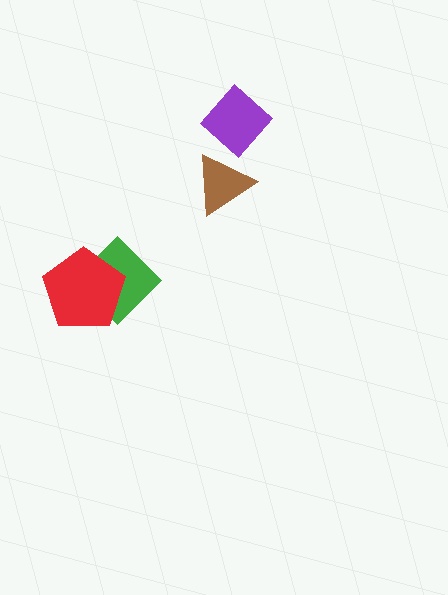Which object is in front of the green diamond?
The red pentagon is in front of the green diamond.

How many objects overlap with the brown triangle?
1 object overlaps with the brown triangle.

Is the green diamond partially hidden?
Yes, it is partially covered by another shape.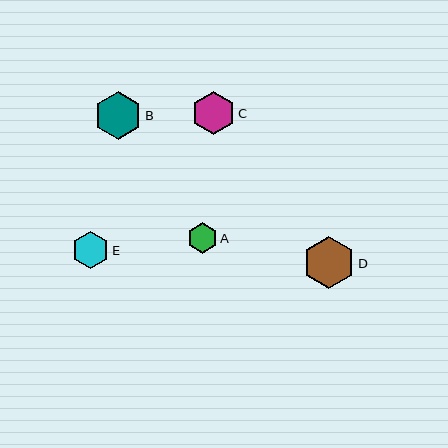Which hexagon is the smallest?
Hexagon A is the smallest with a size of approximately 30 pixels.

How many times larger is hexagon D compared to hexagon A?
Hexagon D is approximately 1.7 times the size of hexagon A.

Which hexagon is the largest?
Hexagon D is the largest with a size of approximately 52 pixels.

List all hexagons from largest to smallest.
From largest to smallest: D, B, C, E, A.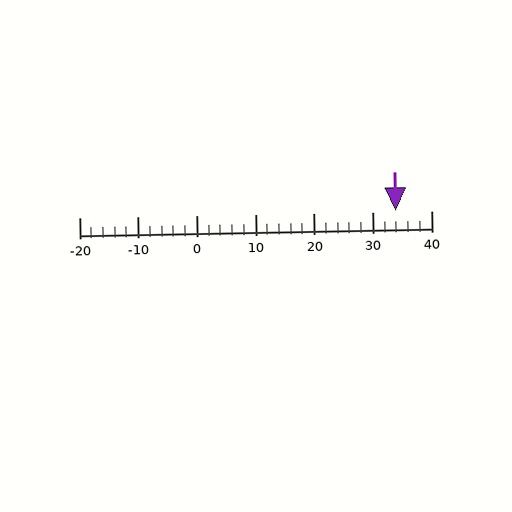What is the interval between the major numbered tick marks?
The major tick marks are spaced 10 units apart.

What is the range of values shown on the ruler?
The ruler shows values from -20 to 40.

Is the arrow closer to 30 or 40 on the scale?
The arrow is closer to 30.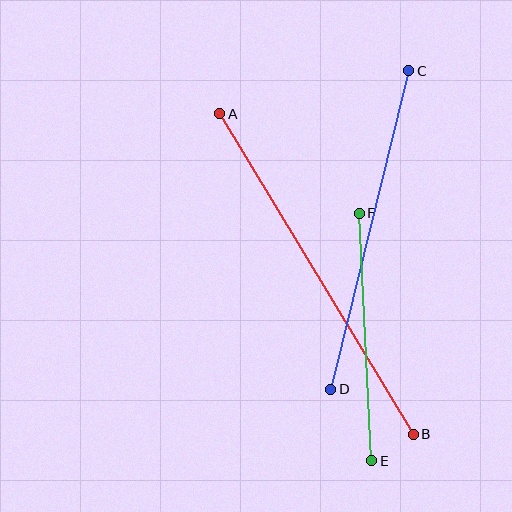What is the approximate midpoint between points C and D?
The midpoint is at approximately (370, 230) pixels.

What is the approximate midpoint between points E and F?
The midpoint is at approximately (365, 337) pixels.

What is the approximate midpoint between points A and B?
The midpoint is at approximately (317, 274) pixels.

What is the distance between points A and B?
The distance is approximately 374 pixels.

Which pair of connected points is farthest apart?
Points A and B are farthest apart.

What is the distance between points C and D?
The distance is approximately 328 pixels.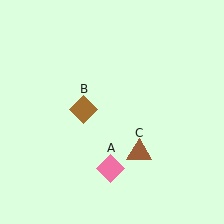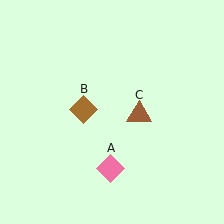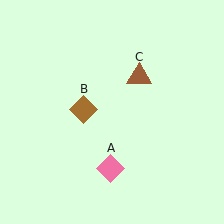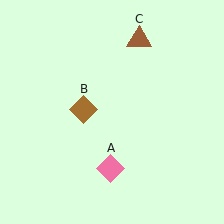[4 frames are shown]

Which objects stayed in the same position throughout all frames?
Pink diamond (object A) and brown diamond (object B) remained stationary.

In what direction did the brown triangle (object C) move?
The brown triangle (object C) moved up.